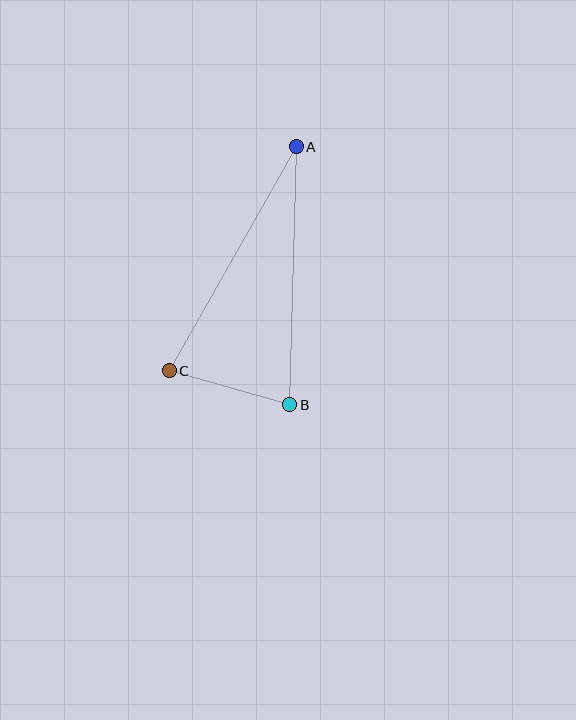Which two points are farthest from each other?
Points A and B are farthest from each other.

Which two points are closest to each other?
Points B and C are closest to each other.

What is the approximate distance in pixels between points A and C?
The distance between A and C is approximately 258 pixels.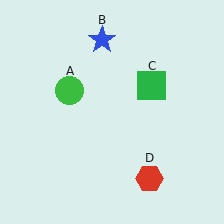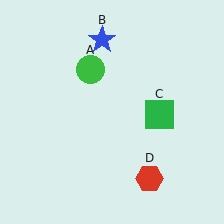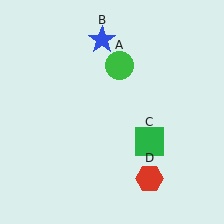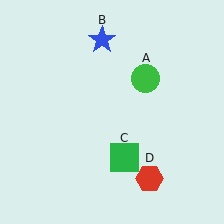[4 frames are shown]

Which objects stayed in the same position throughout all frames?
Blue star (object B) and red hexagon (object D) remained stationary.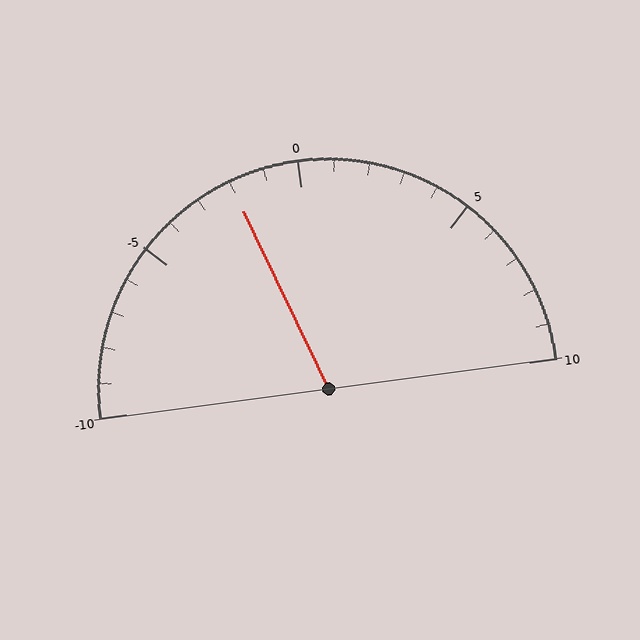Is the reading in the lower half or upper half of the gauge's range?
The reading is in the lower half of the range (-10 to 10).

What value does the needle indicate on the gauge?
The needle indicates approximately -2.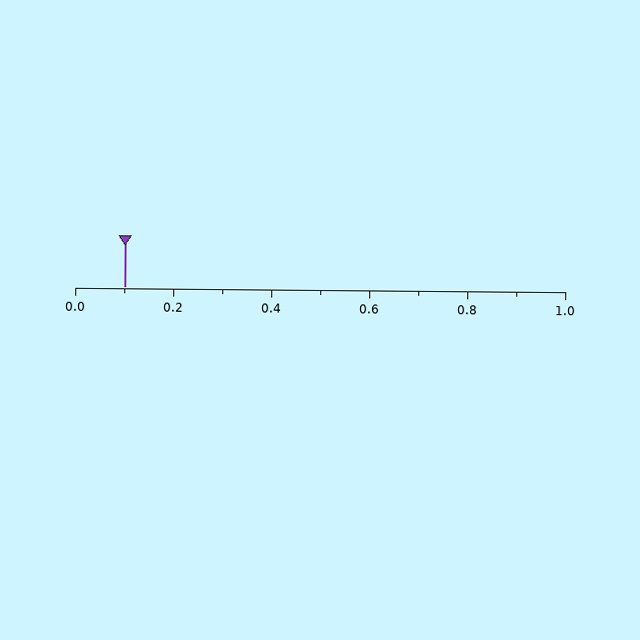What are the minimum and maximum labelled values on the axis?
The axis runs from 0.0 to 1.0.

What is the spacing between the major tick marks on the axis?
The major ticks are spaced 0.2 apart.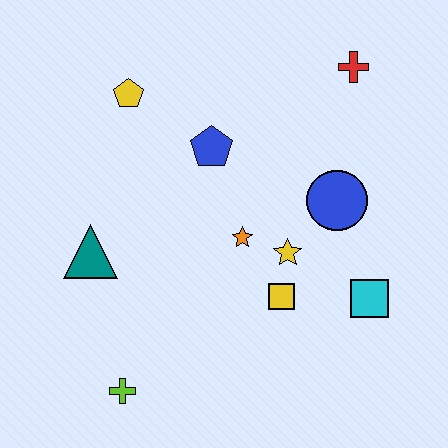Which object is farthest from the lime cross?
The red cross is farthest from the lime cross.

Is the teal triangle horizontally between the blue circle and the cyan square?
No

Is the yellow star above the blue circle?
No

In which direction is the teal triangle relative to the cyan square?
The teal triangle is to the left of the cyan square.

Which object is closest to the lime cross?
The teal triangle is closest to the lime cross.